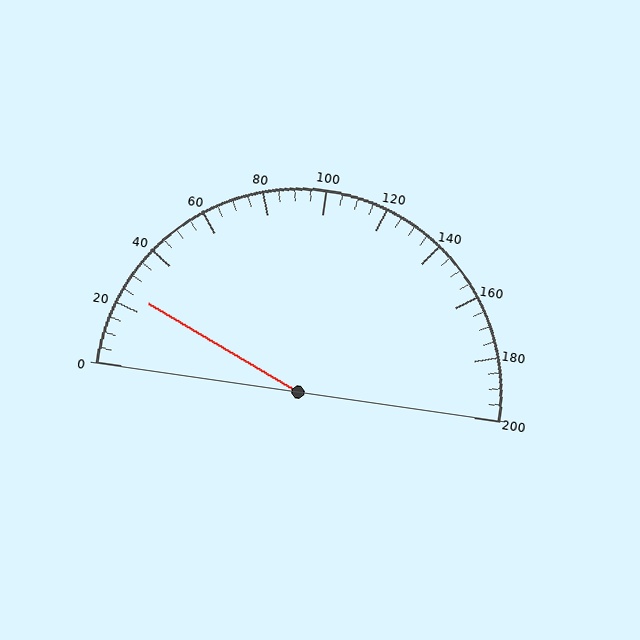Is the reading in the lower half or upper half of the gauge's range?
The reading is in the lower half of the range (0 to 200).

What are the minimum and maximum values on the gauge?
The gauge ranges from 0 to 200.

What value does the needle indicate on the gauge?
The needle indicates approximately 25.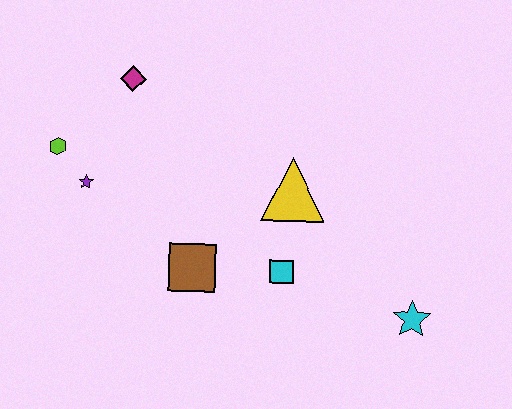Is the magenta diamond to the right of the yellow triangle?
No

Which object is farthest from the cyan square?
The lime hexagon is farthest from the cyan square.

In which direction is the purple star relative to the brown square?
The purple star is to the left of the brown square.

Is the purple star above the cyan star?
Yes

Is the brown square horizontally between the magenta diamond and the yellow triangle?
Yes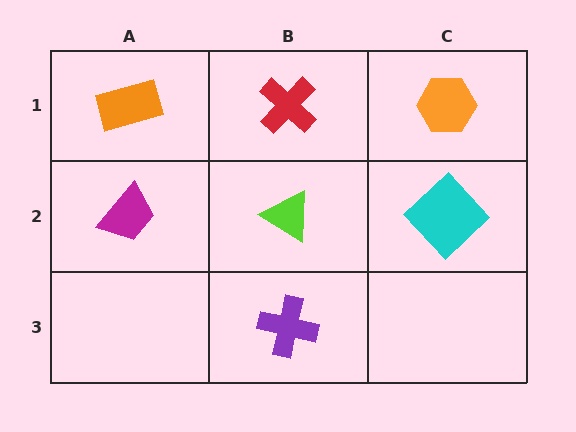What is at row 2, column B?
A lime triangle.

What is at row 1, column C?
An orange hexagon.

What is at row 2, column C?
A cyan diamond.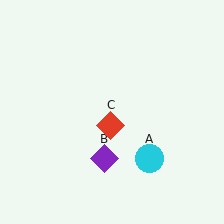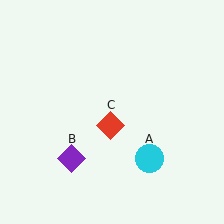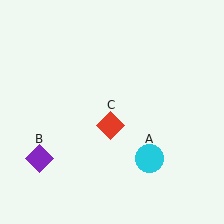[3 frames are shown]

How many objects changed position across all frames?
1 object changed position: purple diamond (object B).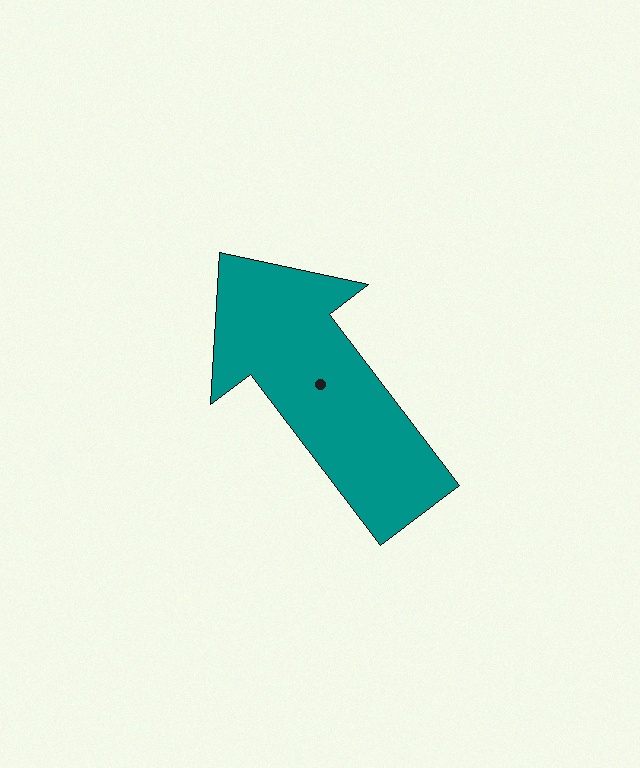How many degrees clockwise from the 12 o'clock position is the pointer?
Approximately 323 degrees.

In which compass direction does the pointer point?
Northwest.